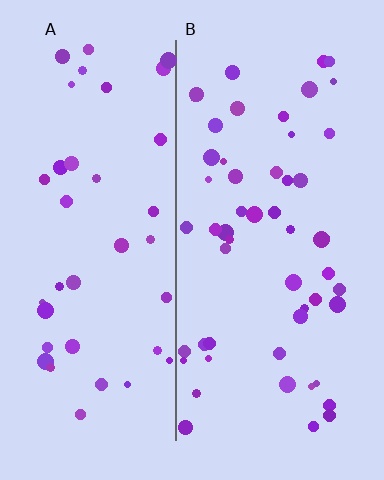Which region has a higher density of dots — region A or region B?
B (the right).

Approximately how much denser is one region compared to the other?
Approximately 1.4× — region B over region A.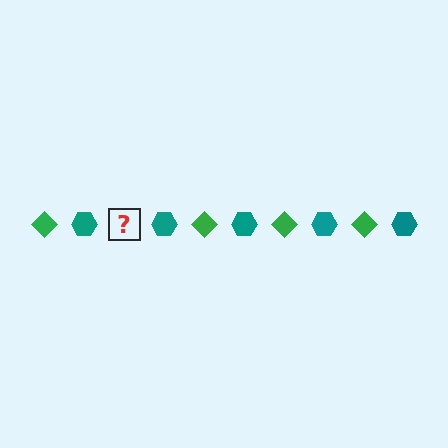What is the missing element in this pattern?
The missing element is a green diamond.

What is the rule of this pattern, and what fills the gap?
The rule is that the pattern alternates between green diamond and teal hexagon. The gap should be filled with a green diamond.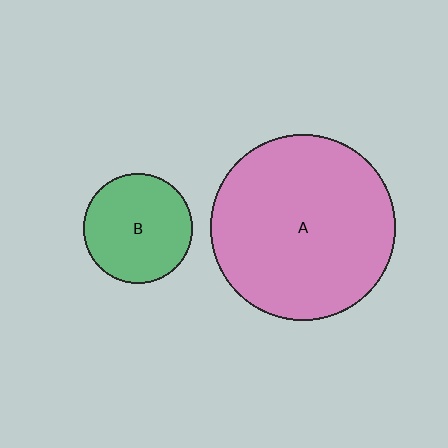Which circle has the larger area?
Circle A (pink).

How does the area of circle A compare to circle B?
Approximately 2.9 times.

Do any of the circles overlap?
No, none of the circles overlap.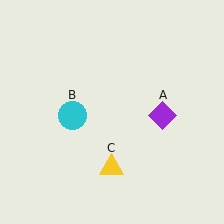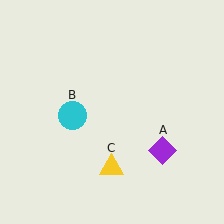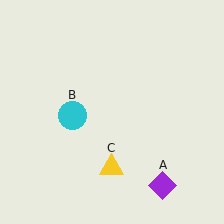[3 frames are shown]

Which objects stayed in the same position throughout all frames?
Cyan circle (object B) and yellow triangle (object C) remained stationary.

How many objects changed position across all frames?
1 object changed position: purple diamond (object A).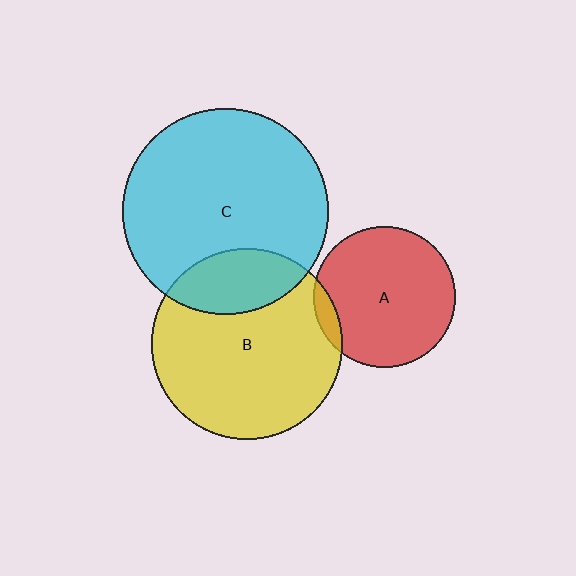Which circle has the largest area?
Circle C (cyan).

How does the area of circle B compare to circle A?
Approximately 1.8 times.